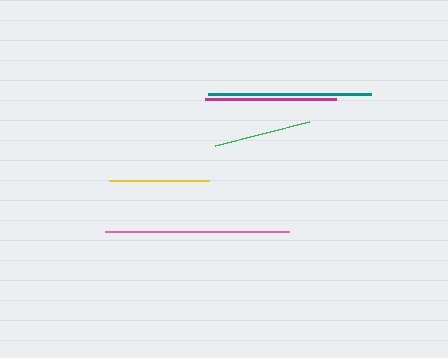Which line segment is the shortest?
The green line is the shortest at approximately 97 pixels.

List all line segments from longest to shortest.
From longest to shortest: pink, teal, magenta, yellow, green.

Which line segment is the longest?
The pink line is the longest at approximately 183 pixels.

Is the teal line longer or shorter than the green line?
The teal line is longer than the green line.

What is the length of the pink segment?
The pink segment is approximately 183 pixels long.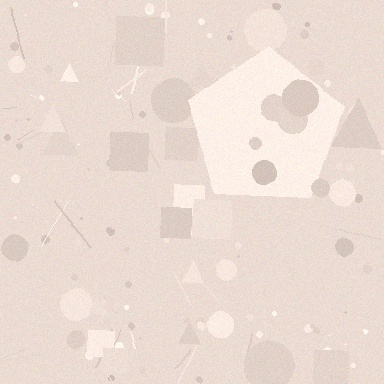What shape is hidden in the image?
A pentagon is hidden in the image.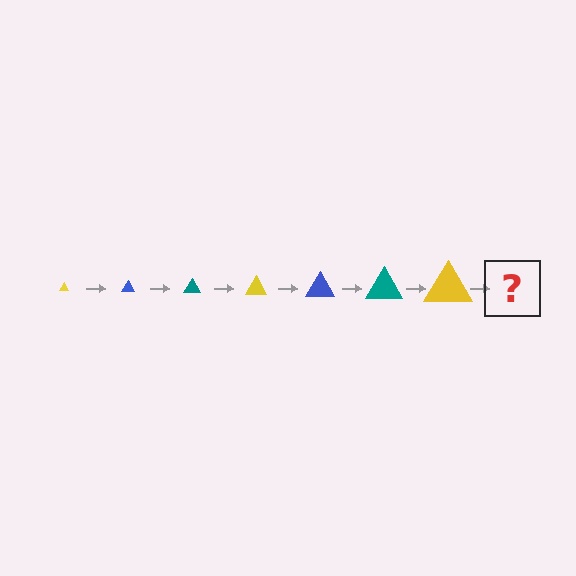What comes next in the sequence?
The next element should be a blue triangle, larger than the previous one.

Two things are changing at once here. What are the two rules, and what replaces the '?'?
The two rules are that the triangle grows larger each step and the color cycles through yellow, blue, and teal. The '?' should be a blue triangle, larger than the previous one.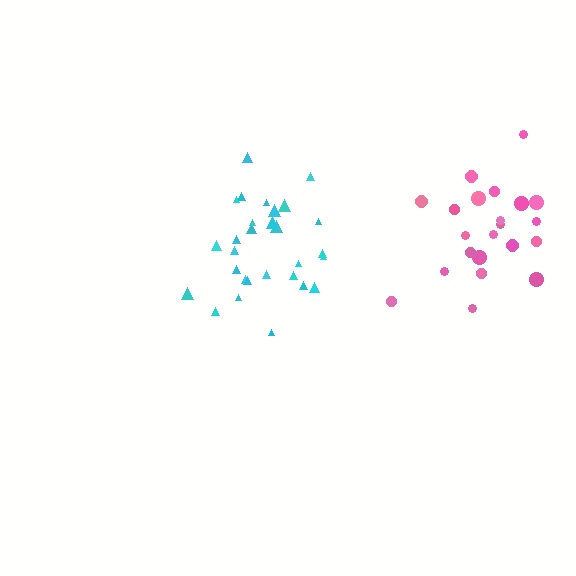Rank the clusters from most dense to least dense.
cyan, pink.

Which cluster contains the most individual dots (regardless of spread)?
Cyan (29).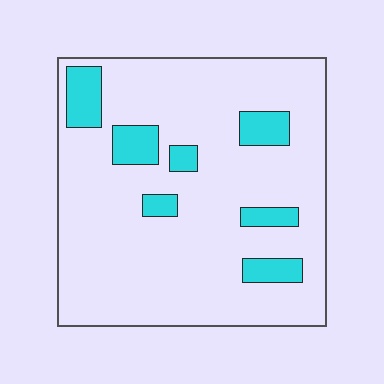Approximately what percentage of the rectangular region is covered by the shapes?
Approximately 15%.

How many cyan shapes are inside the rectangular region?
7.